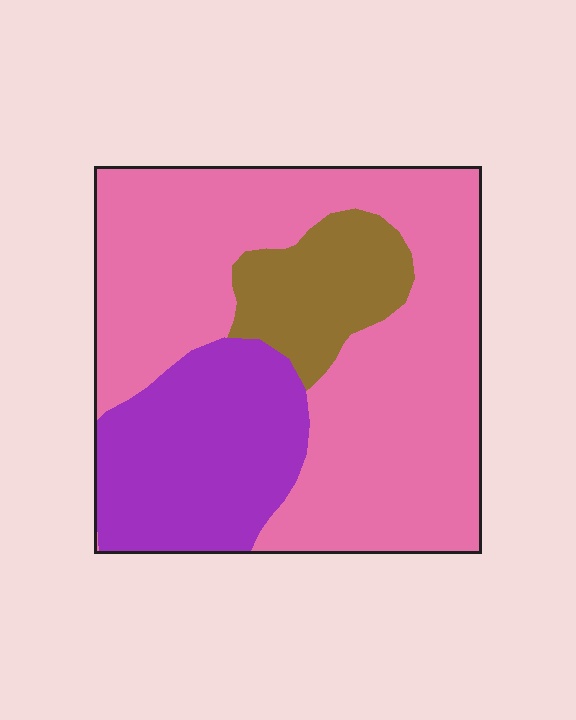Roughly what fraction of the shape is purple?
Purple takes up about one quarter (1/4) of the shape.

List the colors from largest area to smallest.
From largest to smallest: pink, purple, brown.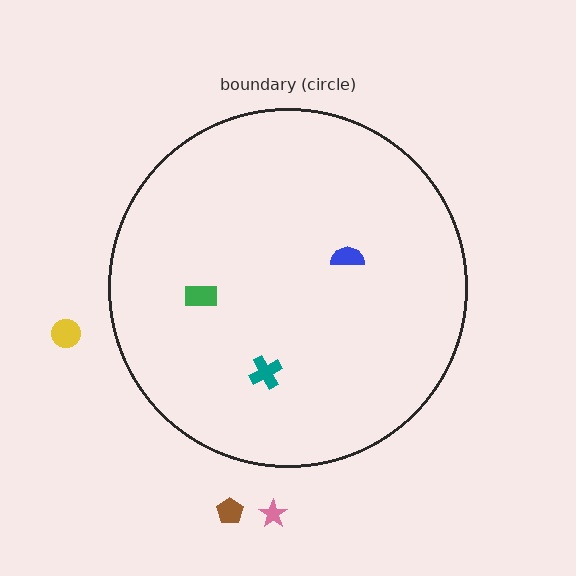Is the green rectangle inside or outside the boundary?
Inside.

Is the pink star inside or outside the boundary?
Outside.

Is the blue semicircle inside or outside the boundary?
Inside.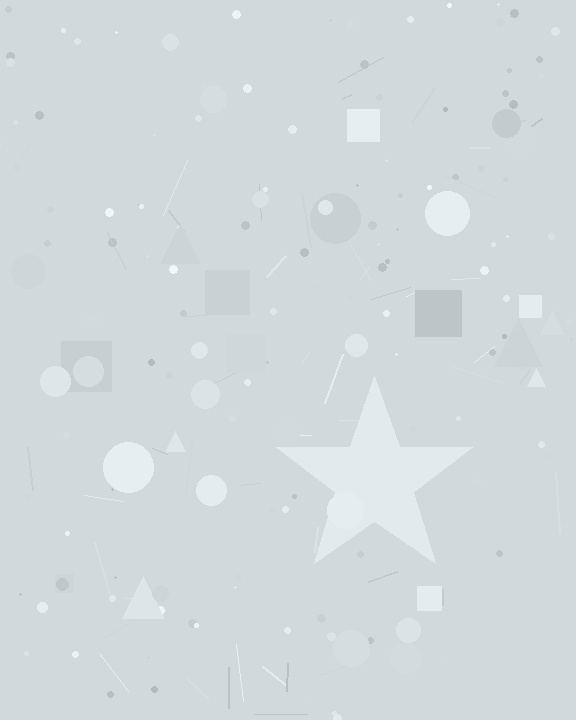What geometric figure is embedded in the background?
A star is embedded in the background.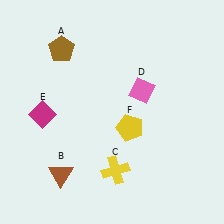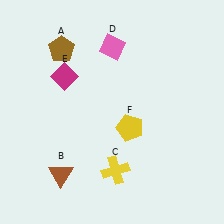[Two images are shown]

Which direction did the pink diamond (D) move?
The pink diamond (D) moved up.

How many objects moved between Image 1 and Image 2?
2 objects moved between the two images.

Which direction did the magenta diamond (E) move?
The magenta diamond (E) moved up.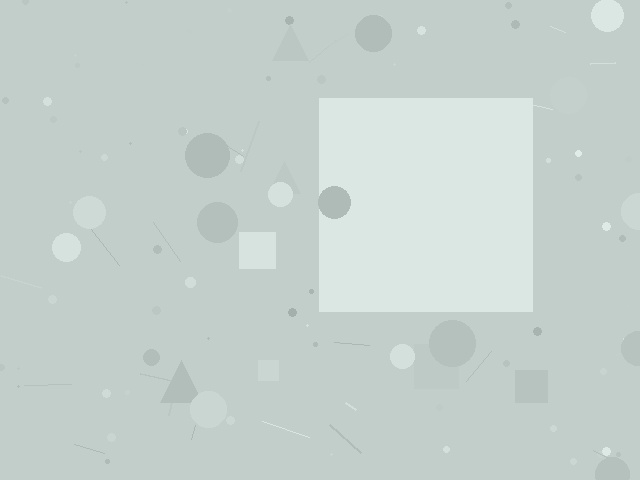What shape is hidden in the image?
A square is hidden in the image.